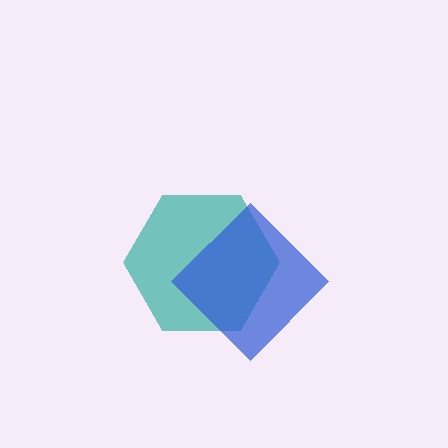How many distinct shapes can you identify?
There are 2 distinct shapes: a teal hexagon, a blue diamond.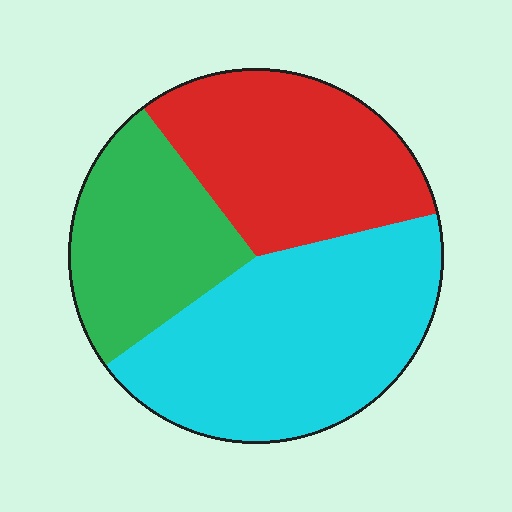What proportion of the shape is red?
Red takes up about one third (1/3) of the shape.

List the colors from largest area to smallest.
From largest to smallest: cyan, red, green.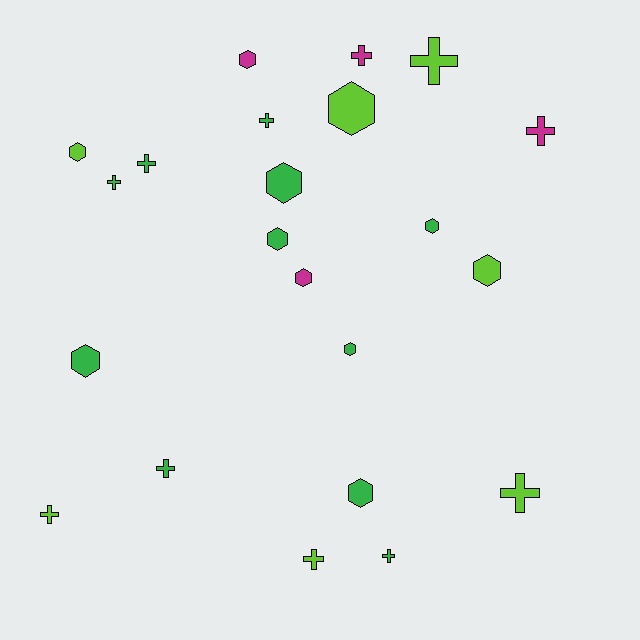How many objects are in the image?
There are 22 objects.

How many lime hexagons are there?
There are 3 lime hexagons.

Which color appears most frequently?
Green, with 11 objects.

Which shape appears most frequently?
Hexagon, with 11 objects.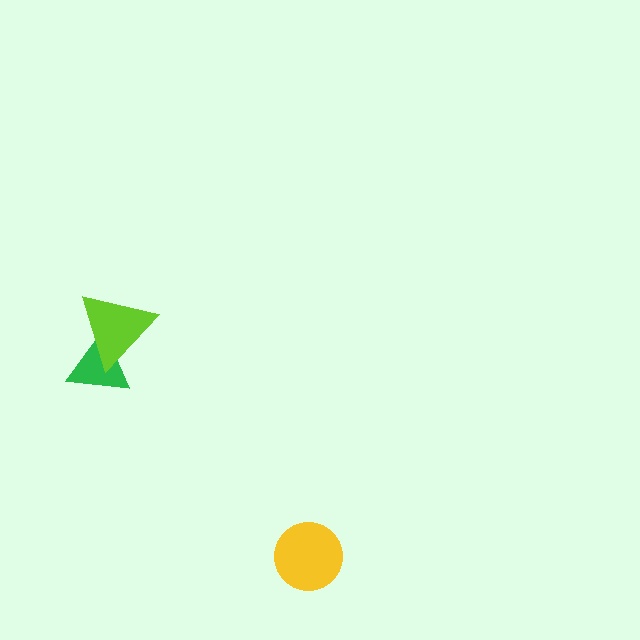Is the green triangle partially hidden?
Yes, it is partially covered by another shape.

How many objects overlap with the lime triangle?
1 object overlaps with the lime triangle.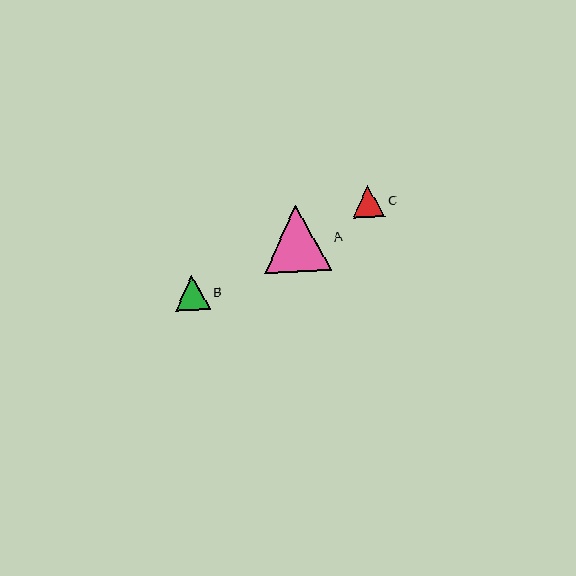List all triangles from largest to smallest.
From largest to smallest: A, B, C.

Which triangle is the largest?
Triangle A is the largest with a size of approximately 67 pixels.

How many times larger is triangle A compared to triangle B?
Triangle A is approximately 1.9 times the size of triangle B.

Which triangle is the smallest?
Triangle C is the smallest with a size of approximately 32 pixels.